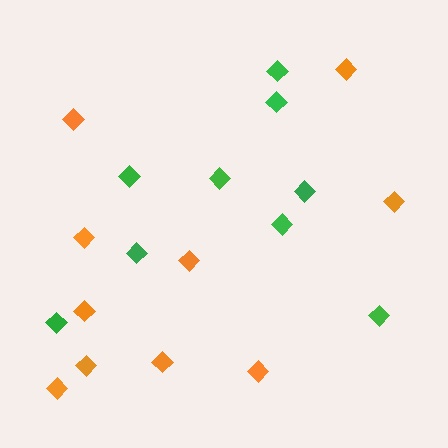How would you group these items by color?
There are 2 groups: one group of green diamonds (9) and one group of orange diamonds (10).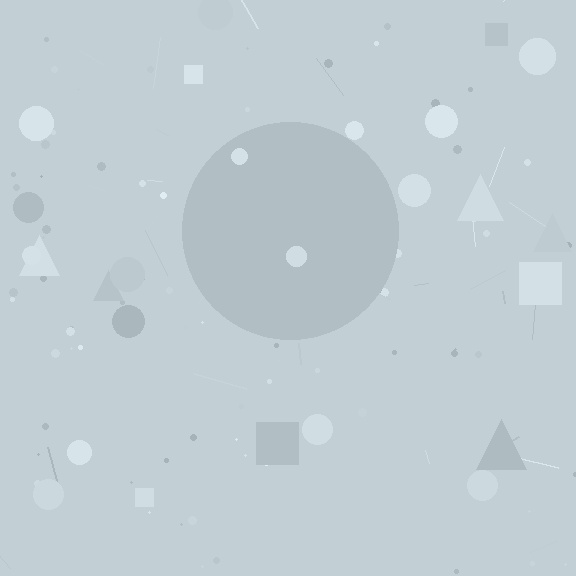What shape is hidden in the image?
A circle is hidden in the image.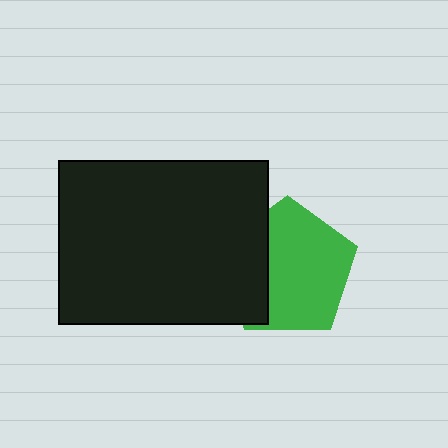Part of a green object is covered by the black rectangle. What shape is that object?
It is a pentagon.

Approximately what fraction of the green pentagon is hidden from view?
Roughly 32% of the green pentagon is hidden behind the black rectangle.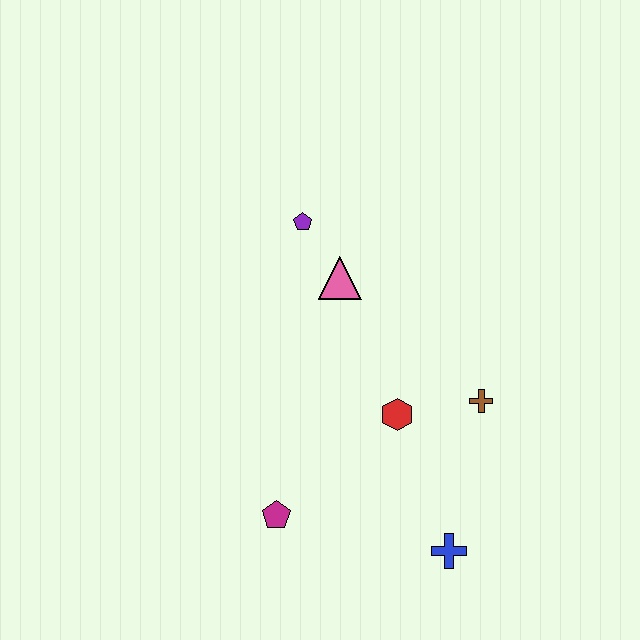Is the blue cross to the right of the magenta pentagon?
Yes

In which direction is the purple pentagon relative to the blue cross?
The purple pentagon is above the blue cross.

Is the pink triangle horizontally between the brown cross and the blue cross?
No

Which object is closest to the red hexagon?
The brown cross is closest to the red hexagon.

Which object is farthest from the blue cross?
The purple pentagon is farthest from the blue cross.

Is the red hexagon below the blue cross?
No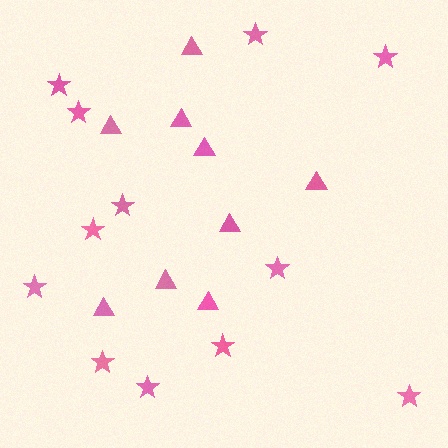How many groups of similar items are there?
There are 2 groups: one group of triangles (9) and one group of stars (12).